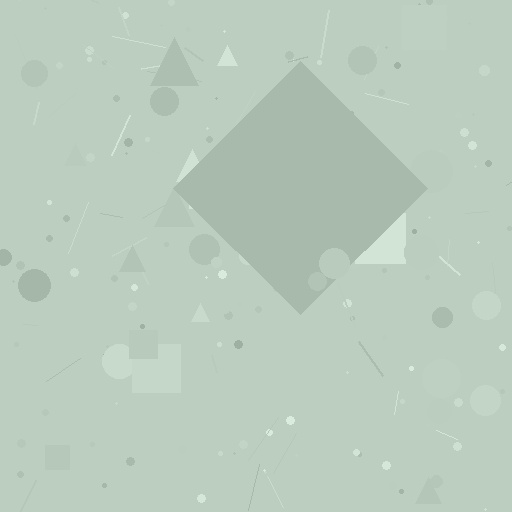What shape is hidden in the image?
A diamond is hidden in the image.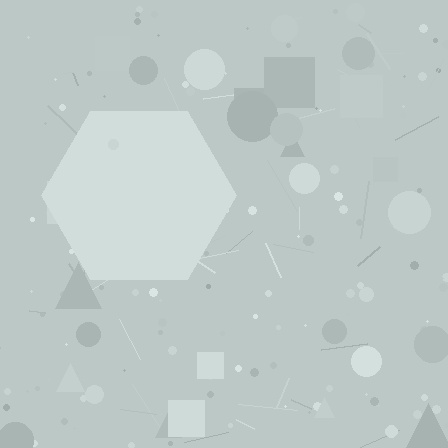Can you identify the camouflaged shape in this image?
The camouflaged shape is a hexagon.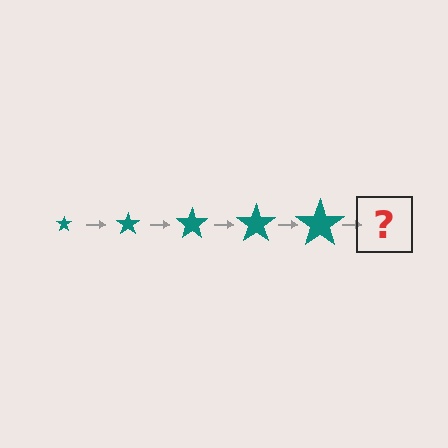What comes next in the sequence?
The next element should be a teal star, larger than the previous one.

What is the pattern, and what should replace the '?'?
The pattern is that the star gets progressively larger each step. The '?' should be a teal star, larger than the previous one.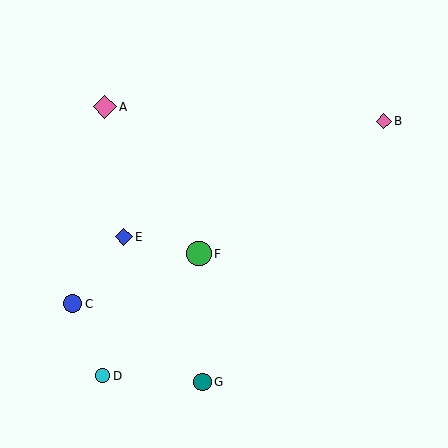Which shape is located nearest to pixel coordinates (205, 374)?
The teal circle (labeled G) at (202, 382) is nearest to that location.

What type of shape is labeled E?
Shape E is a blue diamond.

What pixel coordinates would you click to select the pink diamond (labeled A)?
Click at (105, 107) to select the pink diamond A.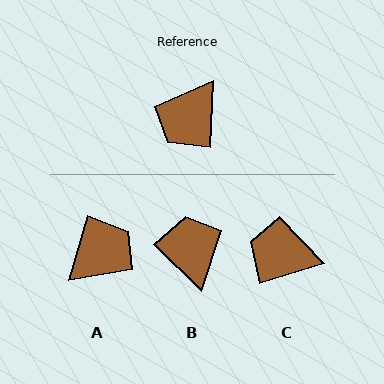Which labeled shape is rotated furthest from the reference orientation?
A, about 166 degrees away.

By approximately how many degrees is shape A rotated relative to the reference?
Approximately 166 degrees counter-clockwise.